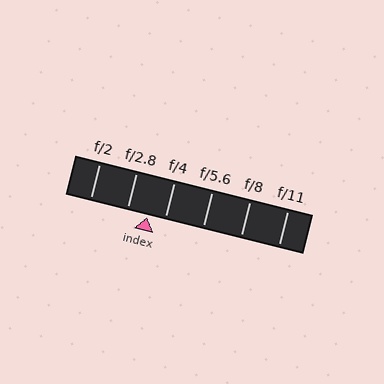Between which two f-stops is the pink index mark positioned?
The index mark is between f/2.8 and f/4.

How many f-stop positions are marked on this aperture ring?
There are 6 f-stop positions marked.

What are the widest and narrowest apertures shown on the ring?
The widest aperture shown is f/2 and the narrowest is f/11.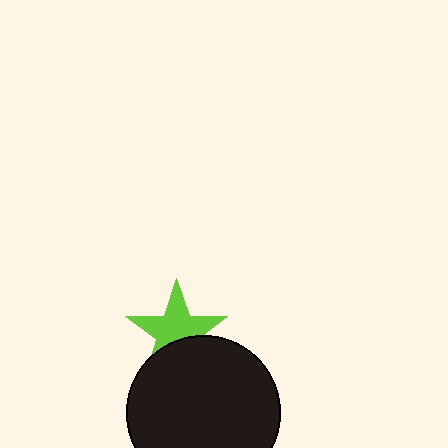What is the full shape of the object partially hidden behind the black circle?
The partially hidden object is a lime star.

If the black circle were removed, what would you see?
You would see the complete lime star.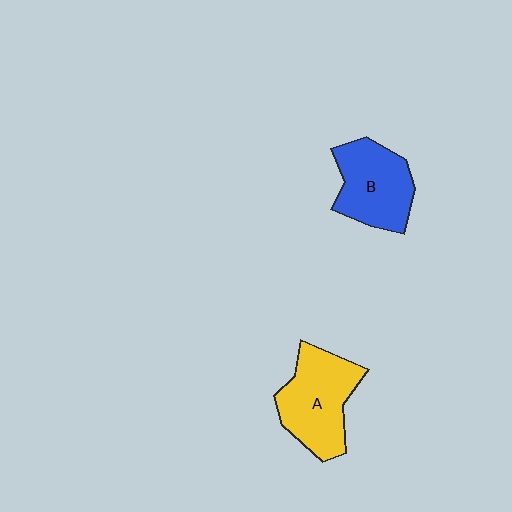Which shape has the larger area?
Shape A (yellow).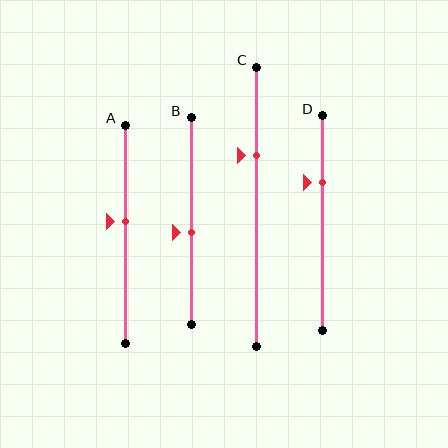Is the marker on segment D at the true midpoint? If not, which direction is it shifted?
No, the marker on segment D is shifted upward by about 19% of the segment length.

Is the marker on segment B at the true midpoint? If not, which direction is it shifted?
No, the marker on segment B is shifted downward by about 5% of the segment length.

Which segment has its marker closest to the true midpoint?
Segment B has its marker closest to the true midpoint.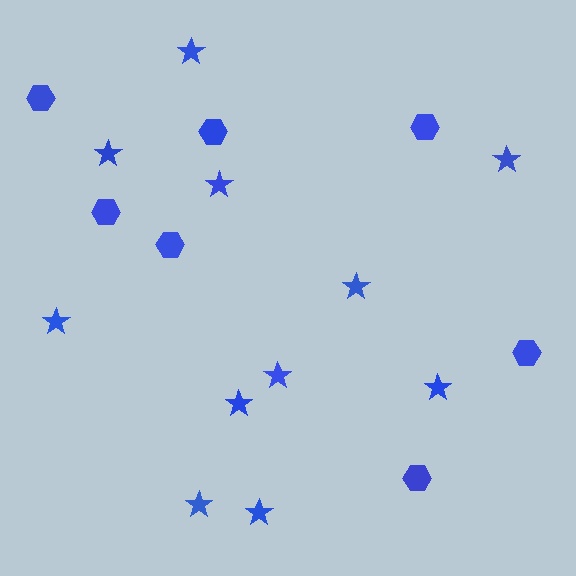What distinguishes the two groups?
There are 2 groups: one group of stars (11) and one group of hexagons (7).